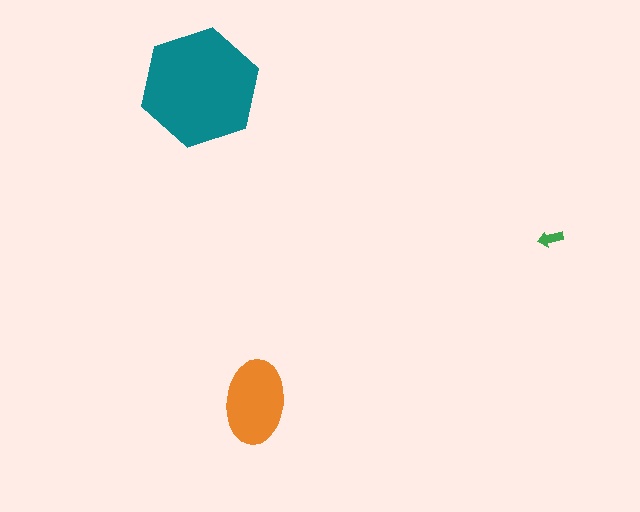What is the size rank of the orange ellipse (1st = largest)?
2nd.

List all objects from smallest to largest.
The green arrow, the orange ellipse, the teal hexagon.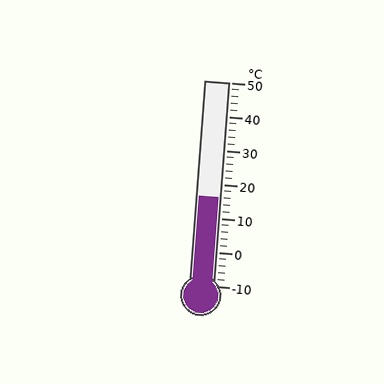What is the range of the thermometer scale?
The thermometer scale ranges from -10°C to 50°C.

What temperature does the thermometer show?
The thermometer shows approximately 16°C.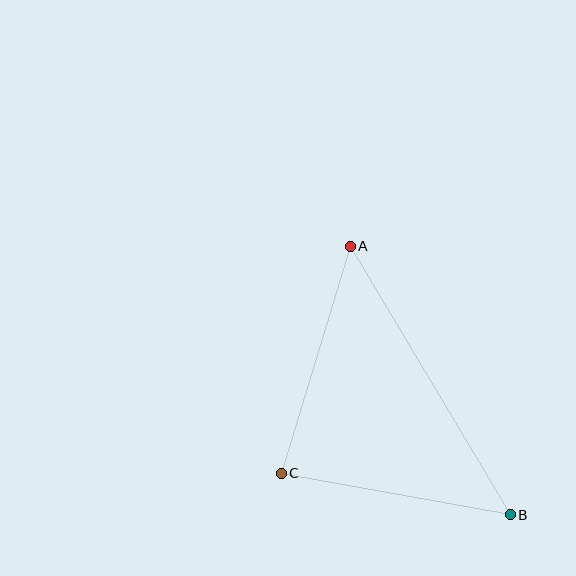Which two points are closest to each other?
Points B and C are closest to each other.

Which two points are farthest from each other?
Points A and B are farthest from each other.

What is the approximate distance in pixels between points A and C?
The distance between A and C is approximately 237 pixels.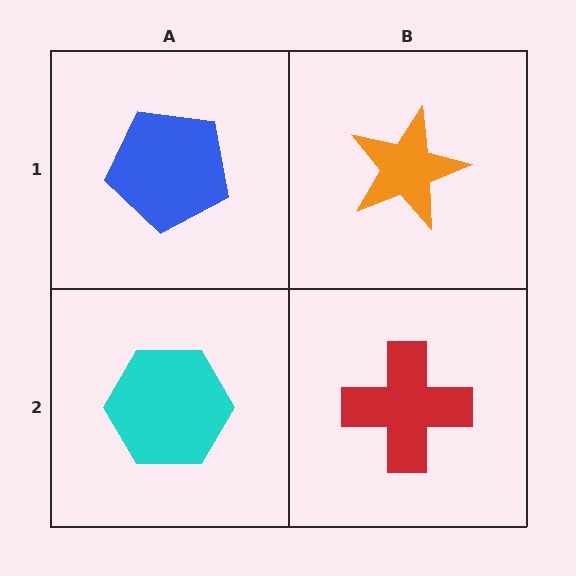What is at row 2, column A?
A cyan hexagon.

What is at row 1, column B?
An orange star.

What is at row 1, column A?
A blue pentagon.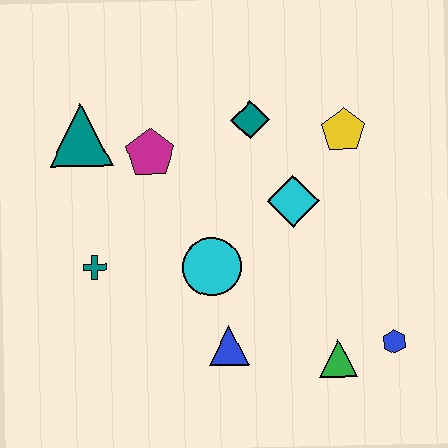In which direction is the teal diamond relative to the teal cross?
The teal diamond is to the right of the teal cross.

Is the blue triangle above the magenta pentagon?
No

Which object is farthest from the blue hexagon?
The teal triangle is farthest from the blue hexagon.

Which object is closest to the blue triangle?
The cyan circle is closest to the blue triangle.